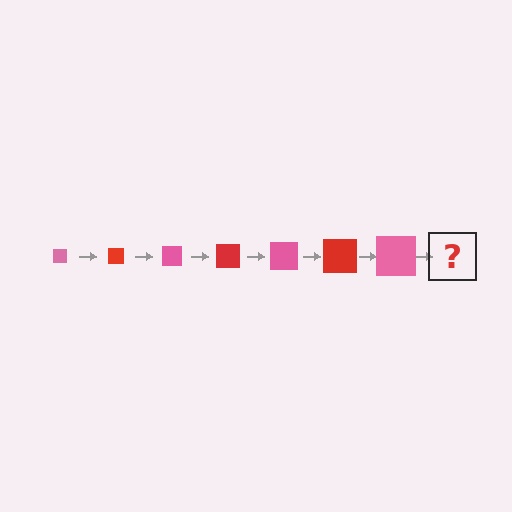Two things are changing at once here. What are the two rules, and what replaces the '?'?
The two rules are that the square grows larger each step and the color cycles through pink and red. The '?' should be a red square, larger than the previous one.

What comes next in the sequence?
The next element should be a red square, larger than the previous one.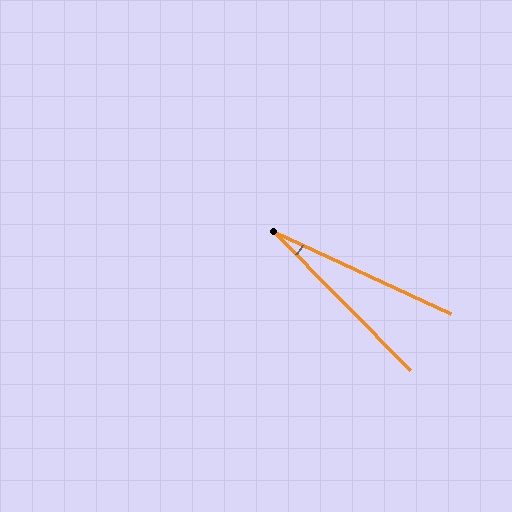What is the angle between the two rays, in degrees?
Approximately 20 degrees.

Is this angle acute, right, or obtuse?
It is acute.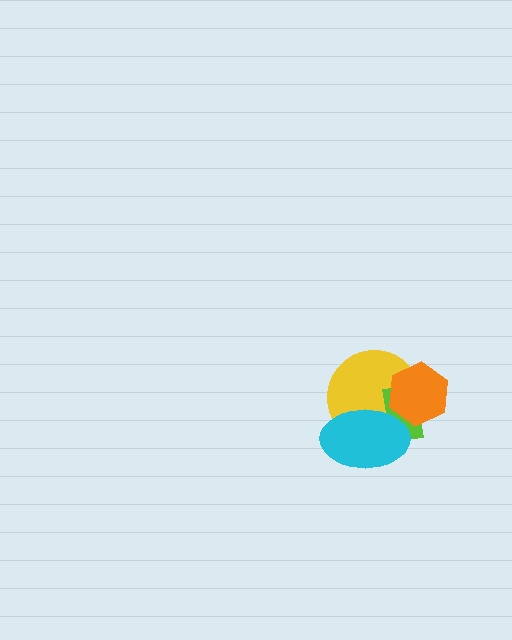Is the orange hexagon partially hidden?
No, no other shape covers it.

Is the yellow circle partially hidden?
Yes, it is partially covered by another shape.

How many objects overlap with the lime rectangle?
3 objects overlap with the lime rectangle.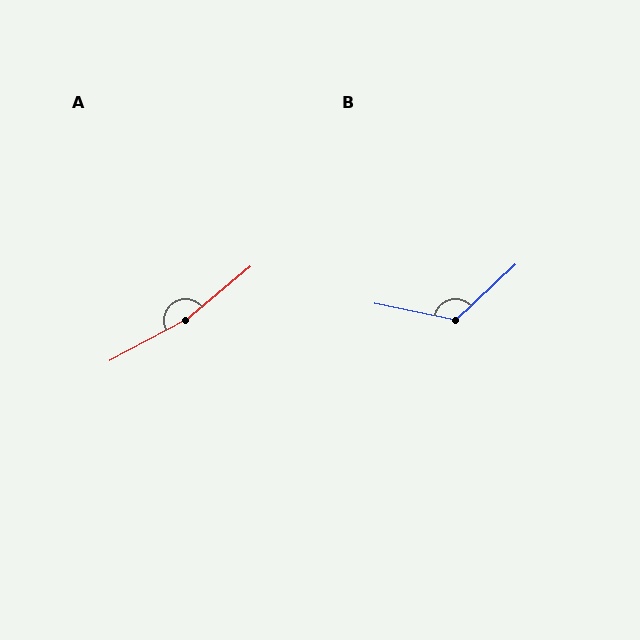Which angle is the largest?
A, at approximately 169 degrees.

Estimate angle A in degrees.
Approximately 169 degrees.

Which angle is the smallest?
B, at approximately 125 degrees.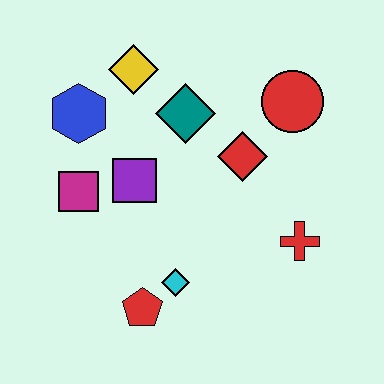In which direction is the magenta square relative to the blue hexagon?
The magenta square is below the blue hexagon.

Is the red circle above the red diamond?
Yes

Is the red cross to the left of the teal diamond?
No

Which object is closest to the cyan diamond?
The red pentagon is closest to the cyan diamond.